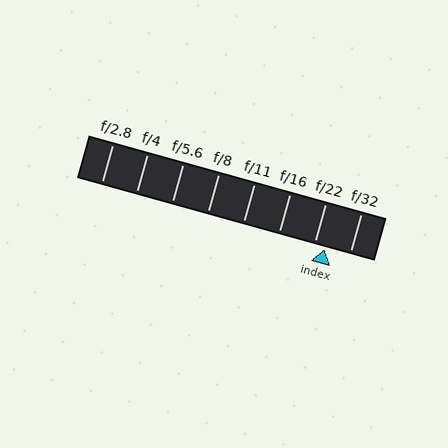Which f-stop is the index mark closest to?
The index mark is closest to f/22.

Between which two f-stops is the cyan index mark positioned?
The index mark is between f/22 and f/32.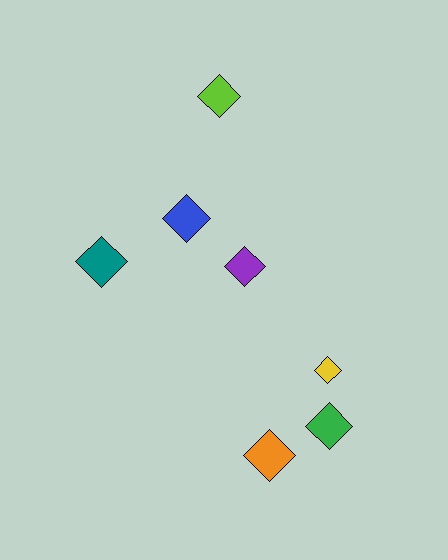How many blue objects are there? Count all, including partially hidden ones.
There is 1 blue object.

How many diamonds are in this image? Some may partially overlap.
There are 7 diamonds.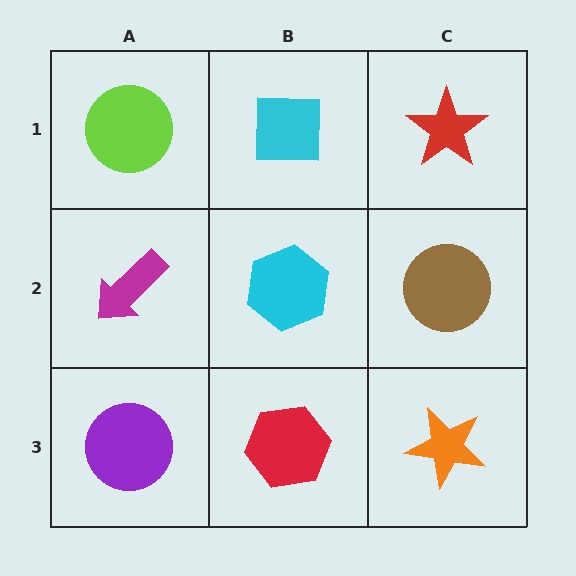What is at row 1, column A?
A lime circle.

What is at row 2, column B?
A cyan hexagon.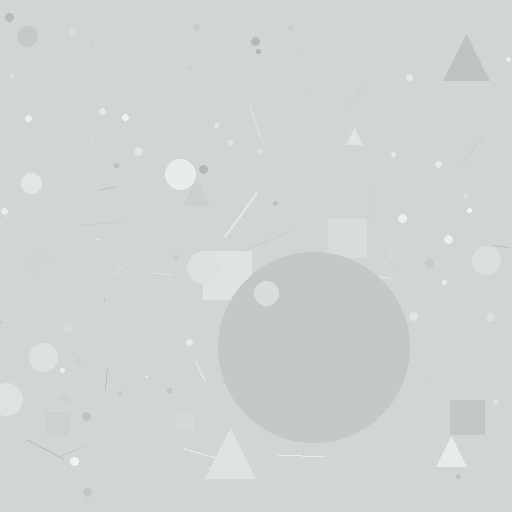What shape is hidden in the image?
A circle is hidden in the image.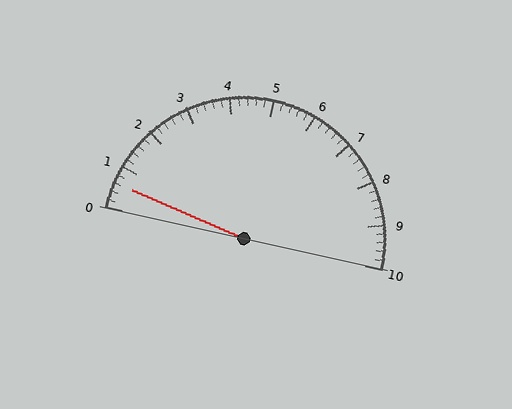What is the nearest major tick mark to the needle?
The nearest major tick mark is 1.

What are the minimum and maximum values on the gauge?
The gauge ranges from 0 to 10.